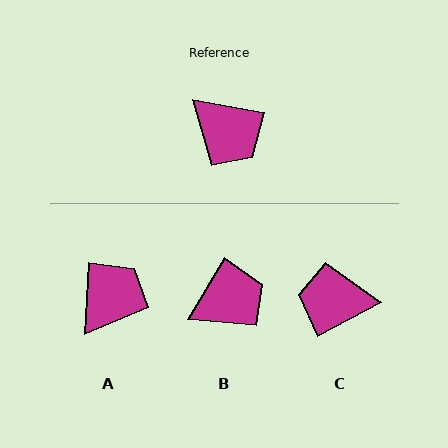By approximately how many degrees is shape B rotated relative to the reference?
Approximately 69 degrees counter-clockwise.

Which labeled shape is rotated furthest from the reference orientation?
C, about 142 degrees away.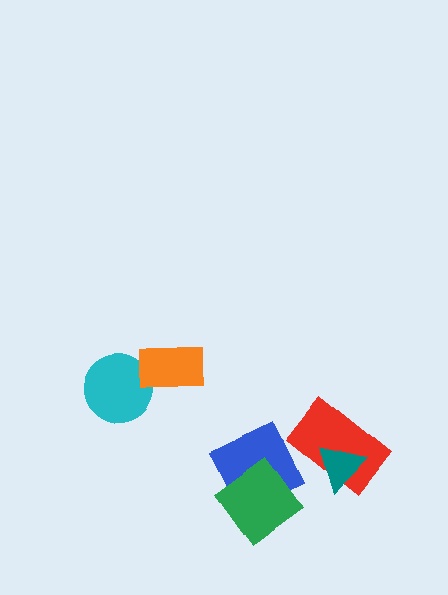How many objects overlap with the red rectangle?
1 object overlaps with the red rectangle.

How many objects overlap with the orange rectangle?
1 object overlaps with the orange rectangle.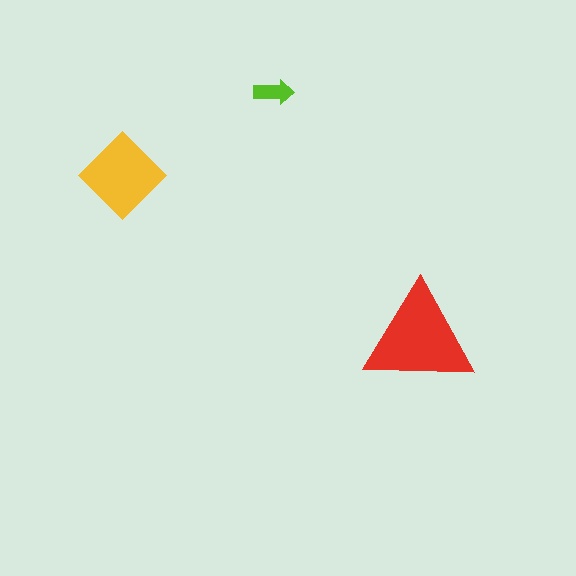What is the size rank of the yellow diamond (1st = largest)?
2nd.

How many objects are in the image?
There are 3 objects in the image.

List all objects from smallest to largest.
The lime arrow, the yellow diamond, the red triangle.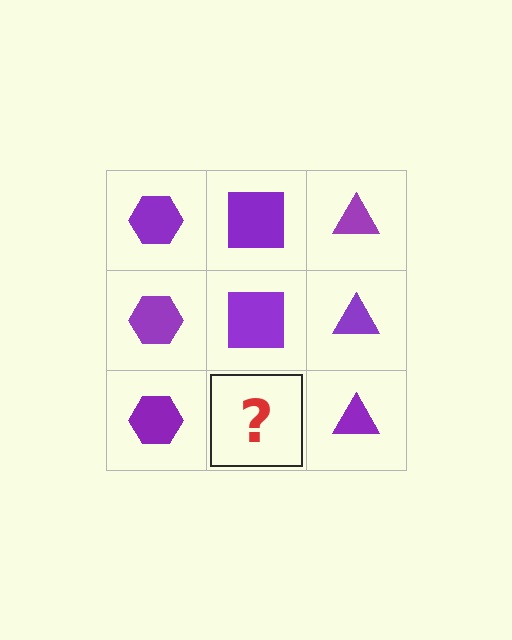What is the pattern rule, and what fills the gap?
The rule is that each column has a consistent shape. The gap should be filled with a purple square.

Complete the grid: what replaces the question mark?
The question mark should be replaced with a purple square.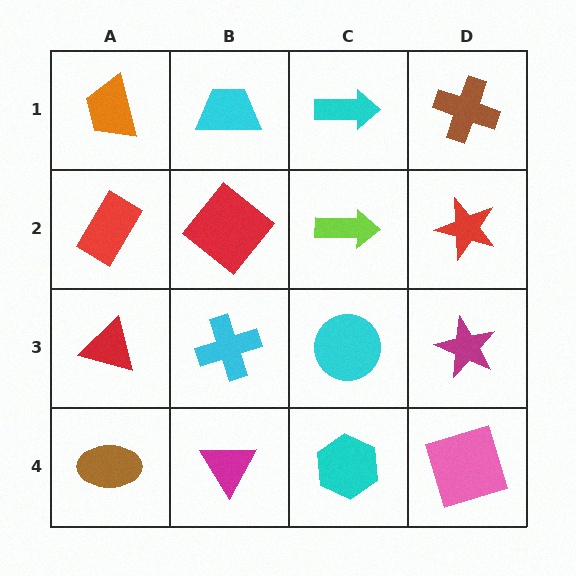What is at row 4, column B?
A magenta triangle.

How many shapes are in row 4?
4 shapes.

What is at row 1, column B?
A cyan trapezoid.